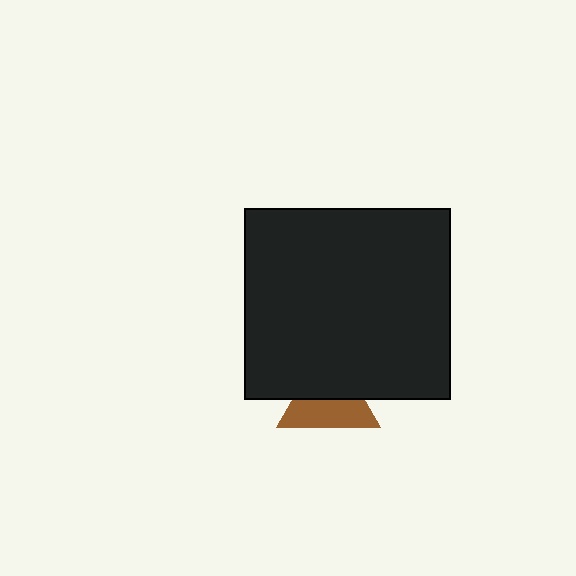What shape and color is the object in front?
The object in front is a black rectangle.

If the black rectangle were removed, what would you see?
You would see the complete brown triangle.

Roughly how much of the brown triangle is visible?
About half of it is visible (roughly 52%).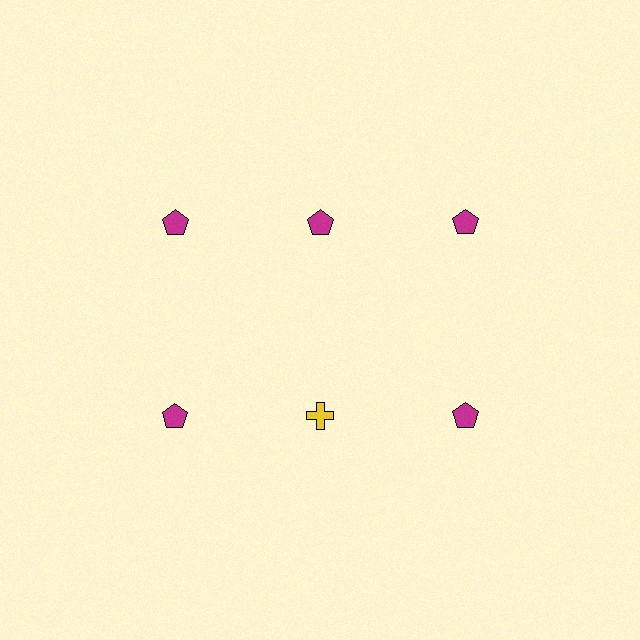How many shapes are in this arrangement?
There are 6 shapes arranged in a grid pattern.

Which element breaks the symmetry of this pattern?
The yellow cross in the second row, second from left column breaks the symmetry. All other shapes are magenta pentagons.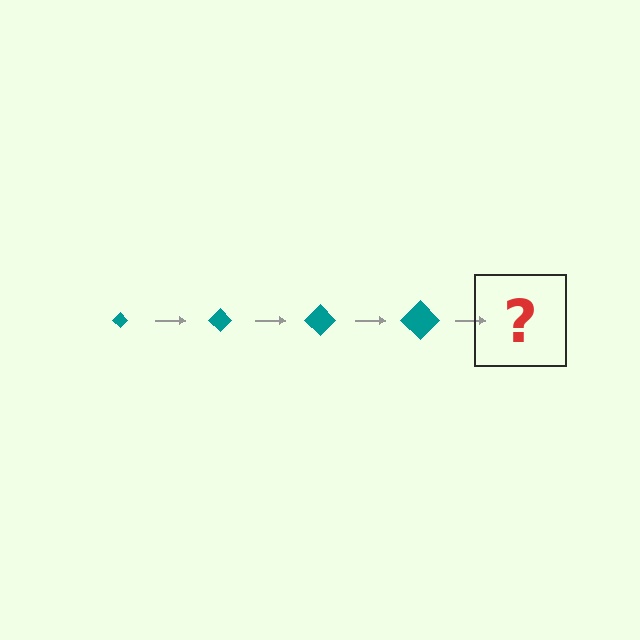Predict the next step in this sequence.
The next step is a teal diamond, larger than the previous one.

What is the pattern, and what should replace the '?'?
The pattern is that the diamond gets progressively larger each step. The '?' should be a teal diamond, larger than the previous one.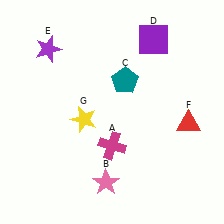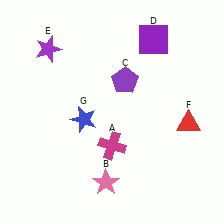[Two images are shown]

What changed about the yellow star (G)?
In Image 1, G is yellow. In Image 2, it changed to blue.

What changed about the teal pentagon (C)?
In Image 1, C is teal. In Image 2, it changed to purple.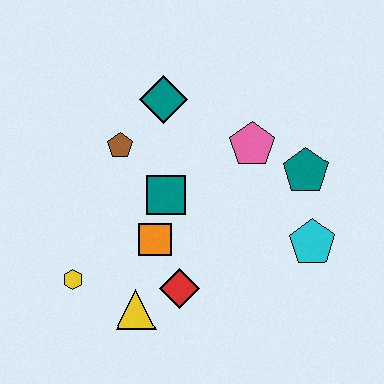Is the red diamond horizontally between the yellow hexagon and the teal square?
No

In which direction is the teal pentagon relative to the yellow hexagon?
The teal pentagon is to the right of the yellow hexagon.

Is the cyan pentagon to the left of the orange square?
No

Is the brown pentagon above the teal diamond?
No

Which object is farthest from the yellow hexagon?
The teal pentagon is farthest from the yellow hexagon.